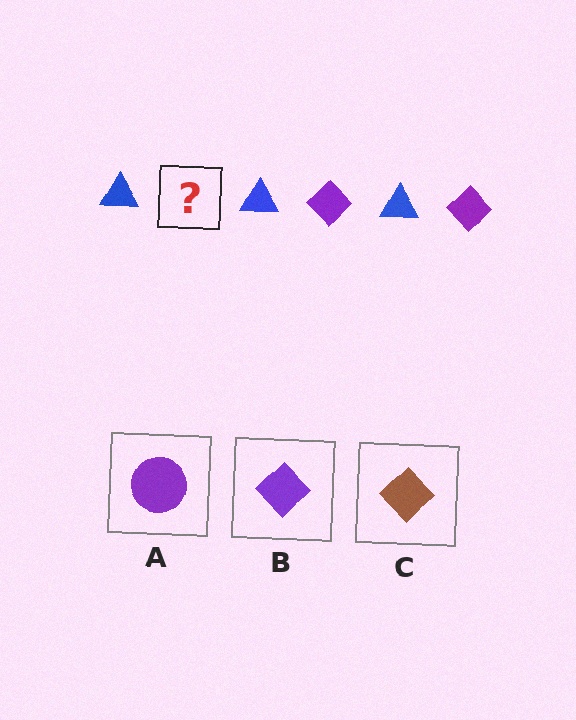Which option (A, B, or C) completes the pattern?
B.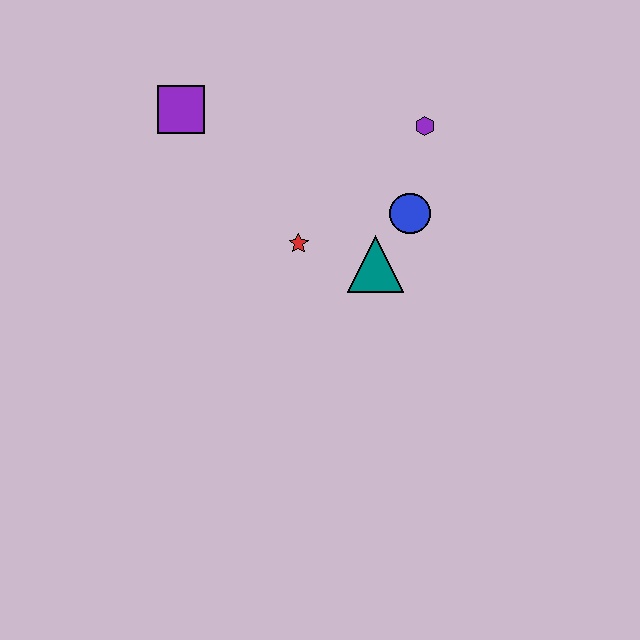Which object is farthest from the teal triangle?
The purple square is farthest from the teal triangle.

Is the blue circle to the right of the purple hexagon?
No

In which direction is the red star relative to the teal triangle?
The red star is to the left of the teal triangle.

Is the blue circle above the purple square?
No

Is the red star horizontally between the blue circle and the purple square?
Yes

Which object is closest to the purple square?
The red star is closest to the purple square.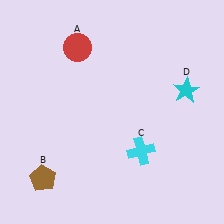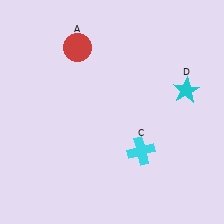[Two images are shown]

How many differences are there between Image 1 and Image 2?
There is 1 difference between the two images.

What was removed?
The brown pentagon (B) was removed in Image 2.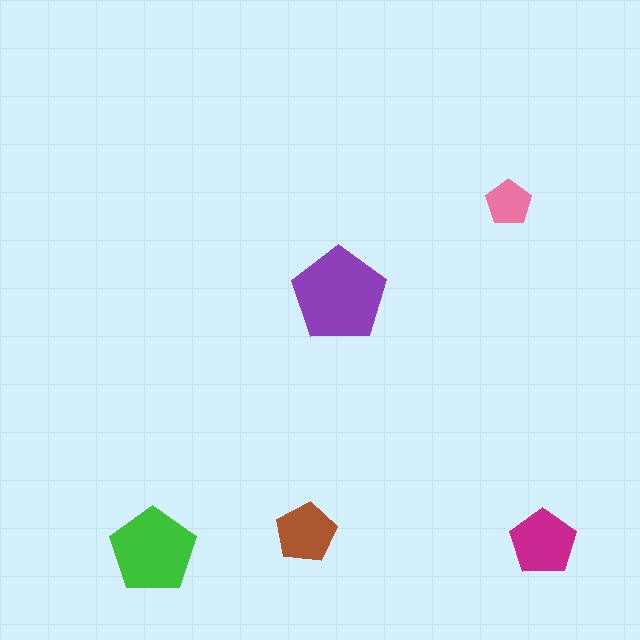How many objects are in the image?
There are 5 objects in the image.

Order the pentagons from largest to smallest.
the purple one, the green one, the magenta one, the brown one, the pink one.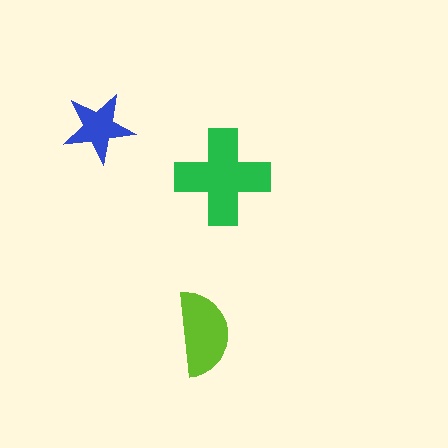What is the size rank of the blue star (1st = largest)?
3rd.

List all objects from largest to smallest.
The green cross, the lime semicircle, the blue star.